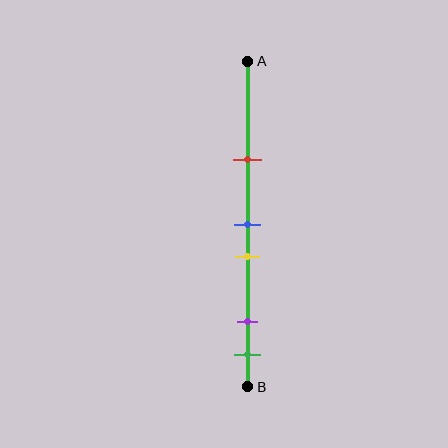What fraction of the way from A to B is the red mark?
The red mark is approximately 30% (0.3) of the way from A to B.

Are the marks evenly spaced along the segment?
No, the marks are not evenly spaced.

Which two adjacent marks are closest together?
The blue and yellow marks are the closest adjacent pair.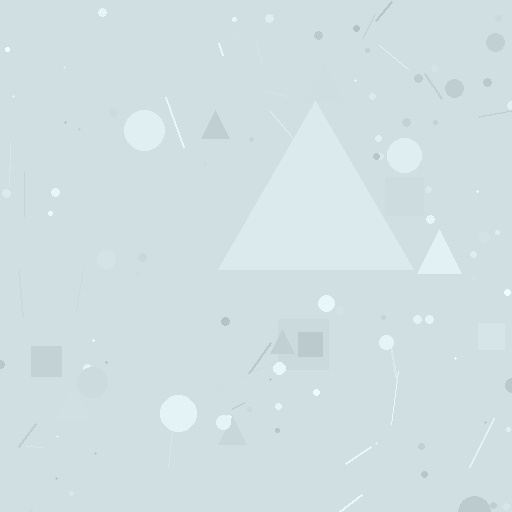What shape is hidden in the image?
A triangle is hidden in the image.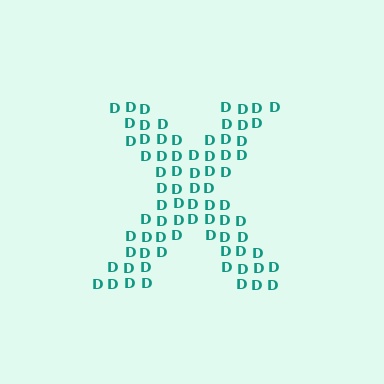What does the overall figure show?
The overall figure shows the letter X.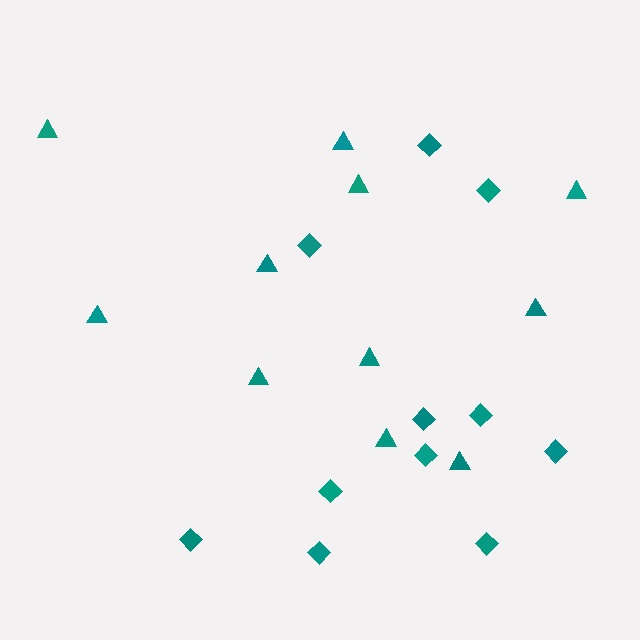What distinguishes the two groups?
There are 2 groups: one group of diamonds (11) and one group of triangles (11).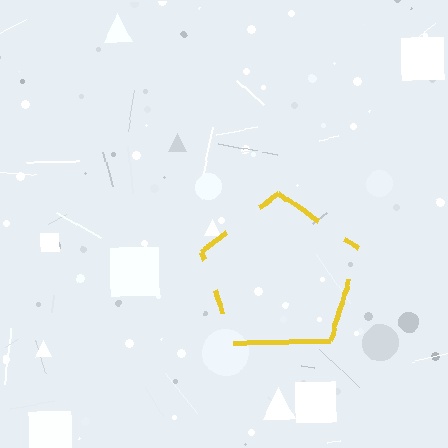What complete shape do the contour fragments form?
The contour fragments form a pentagon.